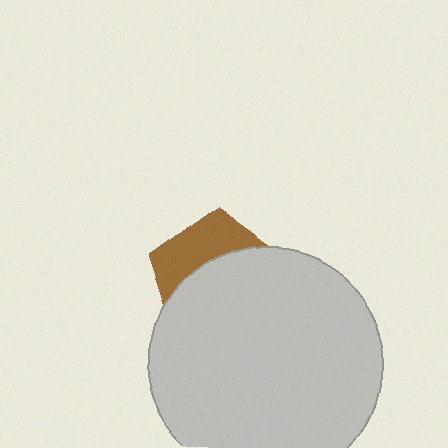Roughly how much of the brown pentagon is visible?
A small part of it is visible (roughly 35%).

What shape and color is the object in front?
The object in front is a light gray circle.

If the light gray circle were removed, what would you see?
You would see the complete brown pentagon.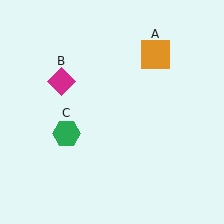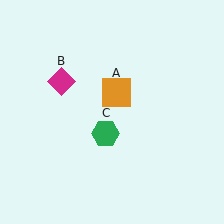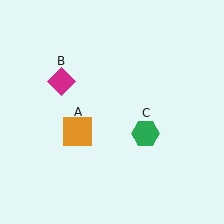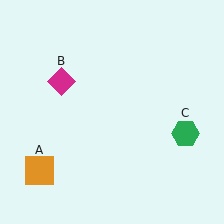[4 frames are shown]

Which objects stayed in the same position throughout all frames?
Magenta diamond (object B) remained stationary.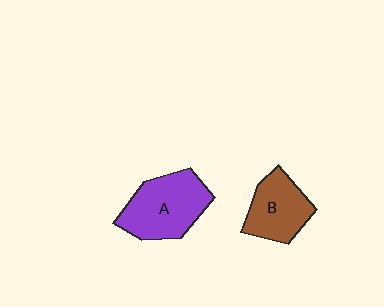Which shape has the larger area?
Shape A (purple).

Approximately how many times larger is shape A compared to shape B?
Approximately 1.3 times.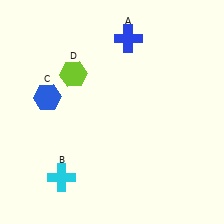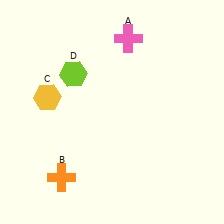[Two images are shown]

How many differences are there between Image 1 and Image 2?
There are 3 differences between the two images.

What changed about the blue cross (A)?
In Image 1, A is blue. In Image 2, it changed to pink.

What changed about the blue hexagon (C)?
In Image 1, C is blue. In Image 2, it changed to yellow.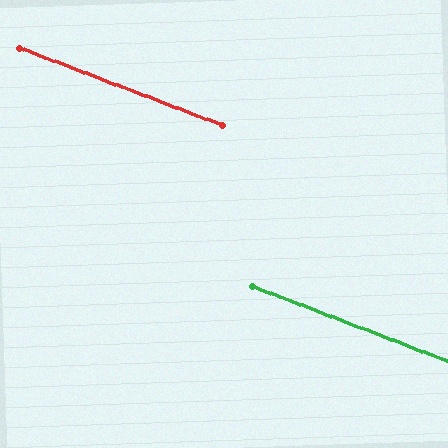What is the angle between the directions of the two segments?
Approximately 0 degrees.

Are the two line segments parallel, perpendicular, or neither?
Parallel — their directions differ by only 0.3°.